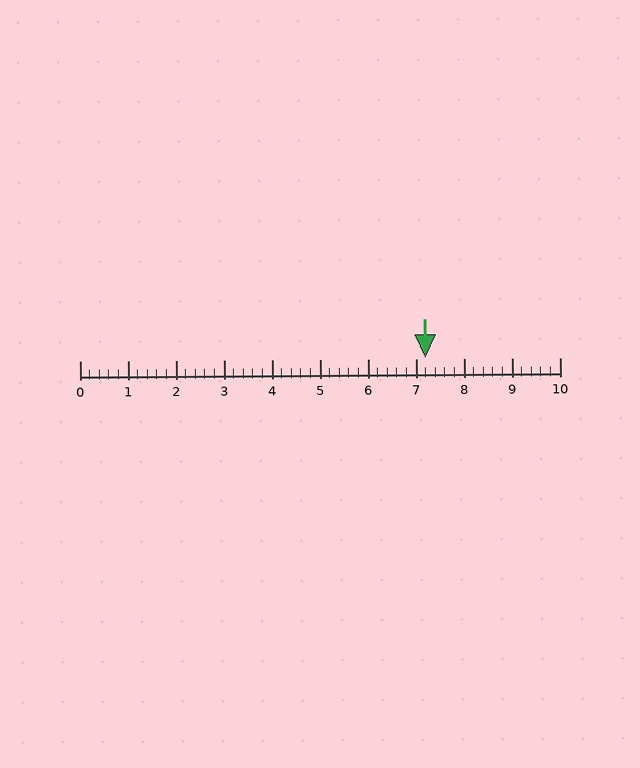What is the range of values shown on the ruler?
The ruler shows values from 0 to 10.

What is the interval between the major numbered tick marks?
The major tick marks are spaced 1 units apart.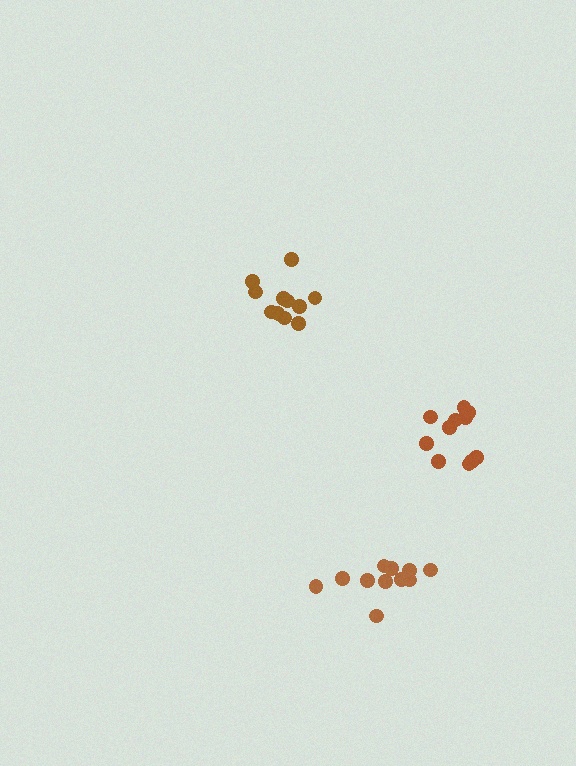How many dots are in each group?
Group 1: 11 dots, Group 2: 11 dots, Group 3: 11 dots (33 total).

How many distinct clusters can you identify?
There are 3 distinct clusters.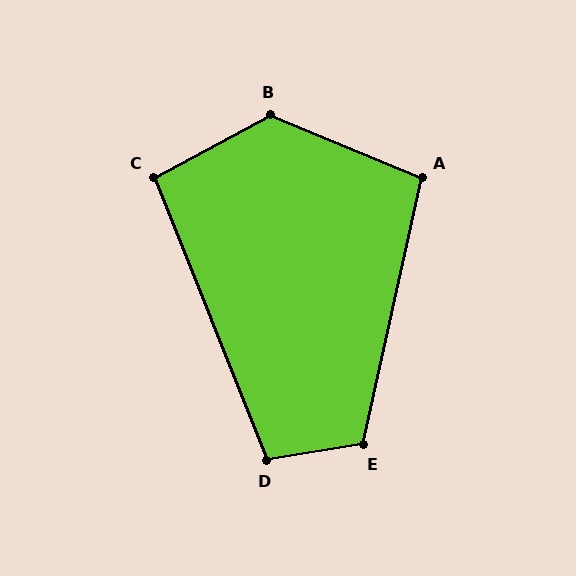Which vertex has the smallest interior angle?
C, at approximately 96 degrees.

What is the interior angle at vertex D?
Approximately 103 degrees (obtuse).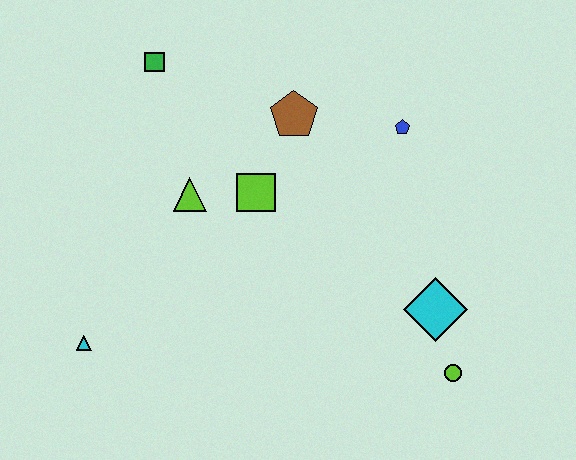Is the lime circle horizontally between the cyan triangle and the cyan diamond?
No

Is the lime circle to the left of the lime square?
No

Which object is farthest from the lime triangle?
The lime circle is farthest from the lime triangle.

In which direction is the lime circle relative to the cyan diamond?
The lime circle is below the cyan diamond.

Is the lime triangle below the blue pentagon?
Yes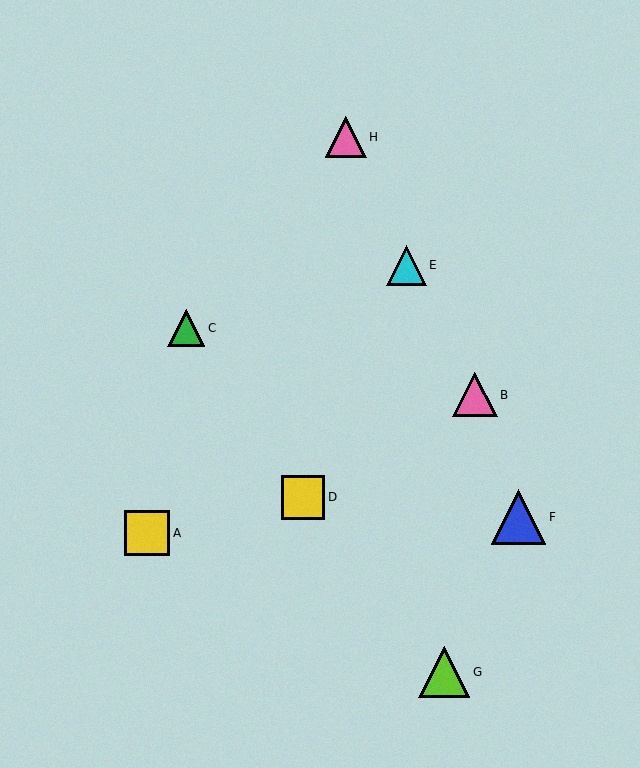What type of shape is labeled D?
Shape D is a yellow square.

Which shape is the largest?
The blue triangle (labeled F) is the largest.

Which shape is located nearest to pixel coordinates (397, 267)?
The cyan triangle (labeled E) at (407, 265) is nearest to that location.